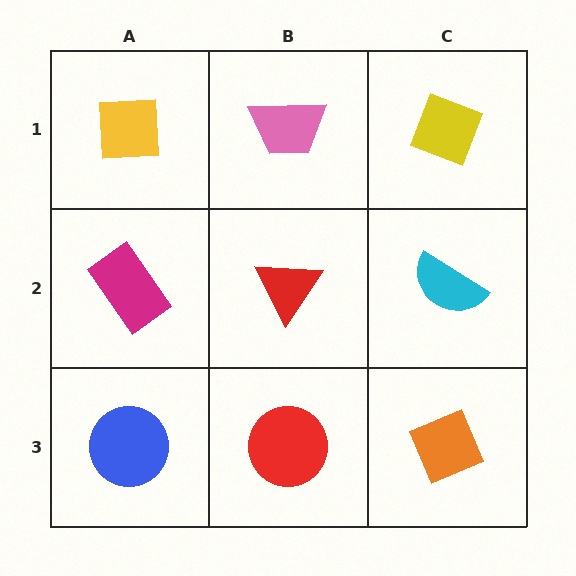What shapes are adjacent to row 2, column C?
A yellow diamond (row 1, column C), an orange diamond (row 3, column C), a red triangle (row 2, column B).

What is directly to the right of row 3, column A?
A red circle.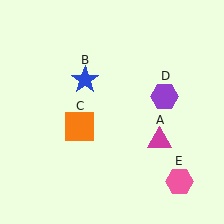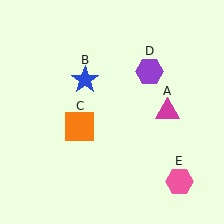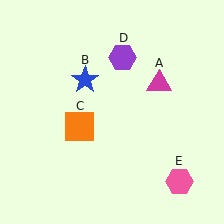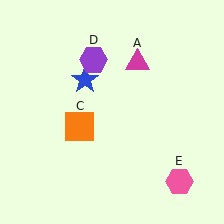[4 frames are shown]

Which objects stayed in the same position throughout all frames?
Blue star (object B) and orange square (object C) and pink hexagon (object E) remained stationary.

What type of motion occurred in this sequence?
The magenta triangle (object A), purple hexagon (object D) rotated counterclockwise around the center of the scene.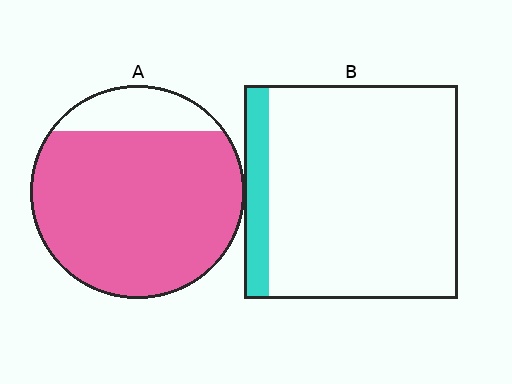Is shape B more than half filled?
No.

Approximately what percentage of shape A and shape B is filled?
A is approximately 85% and B is approximately 10%.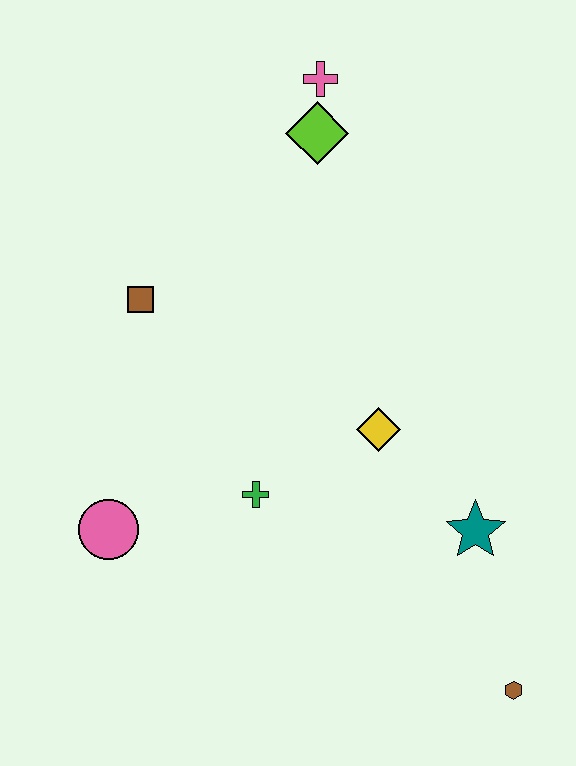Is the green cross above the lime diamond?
No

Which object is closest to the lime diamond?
The pink cross is closest to the lime diamond.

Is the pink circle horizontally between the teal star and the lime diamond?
No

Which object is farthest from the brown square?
The brown hexagon is farthest from the brown square.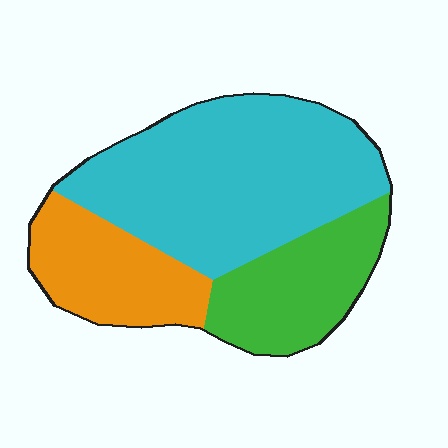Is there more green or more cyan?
Cyan.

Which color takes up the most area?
Cyan, at roughly 55%.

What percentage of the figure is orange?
Orange covers about 20% of the figure.